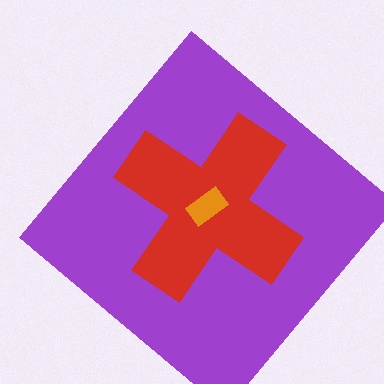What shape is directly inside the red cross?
The orange rectangle.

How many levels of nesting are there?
3.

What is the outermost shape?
The purple diamond.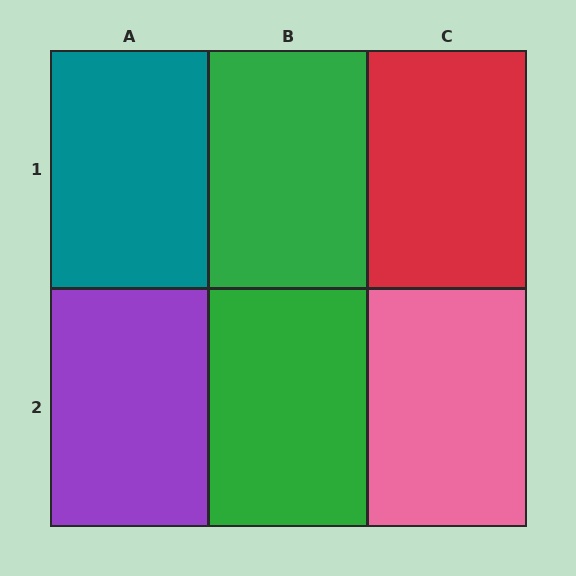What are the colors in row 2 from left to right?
Purple, green, pink.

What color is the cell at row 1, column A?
Teal.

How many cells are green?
2 cells are green.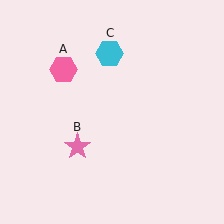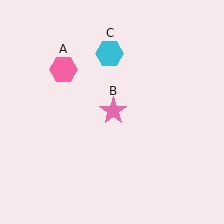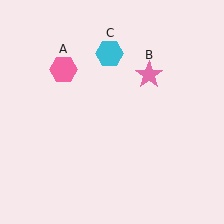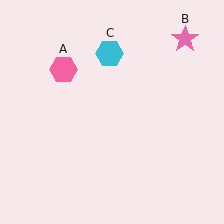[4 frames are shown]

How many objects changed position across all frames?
1 object changed position: pink star (object B).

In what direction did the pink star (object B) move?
The pink star (object B) moved up and to the right.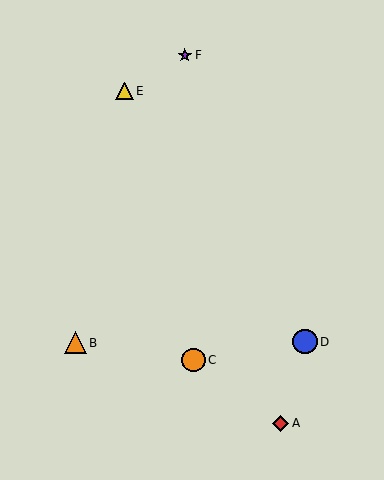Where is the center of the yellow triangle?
The center of the yellow triangle is at (125, 91).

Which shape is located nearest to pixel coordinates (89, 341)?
The orange triangle (labeled B) at (75, 343) is nearest to that location.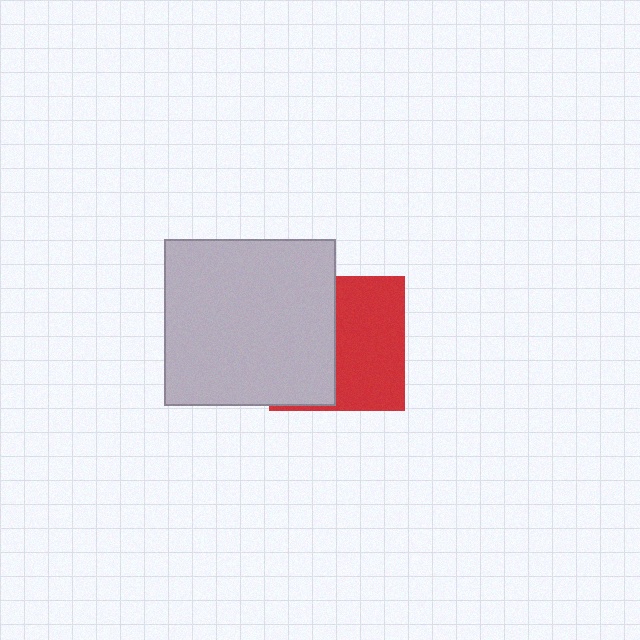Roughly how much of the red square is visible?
About half of it is visible (roughly 54%).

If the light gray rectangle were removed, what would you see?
You would see the complete red square.